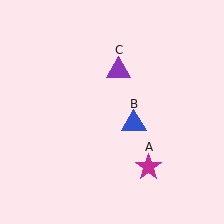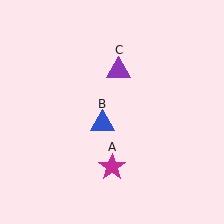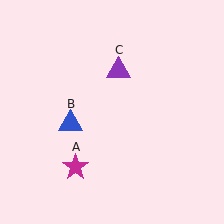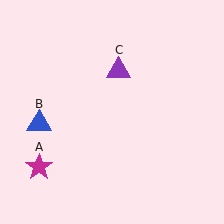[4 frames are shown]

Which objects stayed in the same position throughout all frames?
Purple triangle (object C) remained stationary.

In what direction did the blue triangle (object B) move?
The blue triangle (object B) moved left.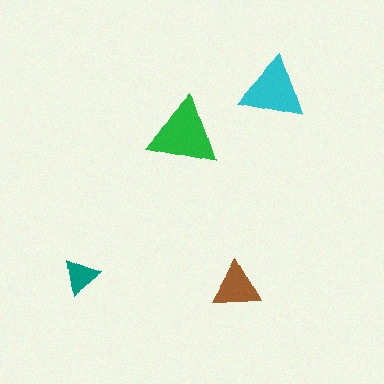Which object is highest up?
The cyan triangle is topmost.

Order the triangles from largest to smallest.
the green one, the cyan one, the brown one, the teal one.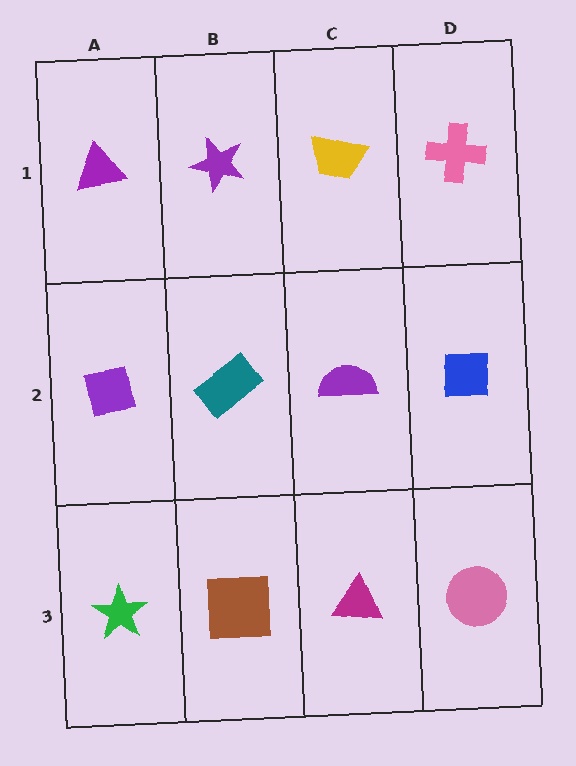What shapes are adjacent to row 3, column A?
A purple square (row 2, column A), a brown square (row 3, column B).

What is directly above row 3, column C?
A purple semicircle.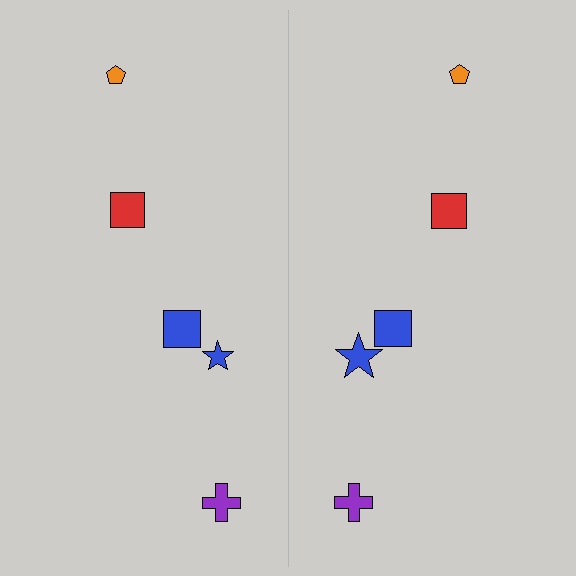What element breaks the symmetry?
The blue star on the right side has a different size than its mirror counterpart.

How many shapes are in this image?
There are 10 shapes in this image.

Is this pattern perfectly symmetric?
No, the pattern is not perfectly symmetric. The blue star on the right side has a different size than its mirror counterpart.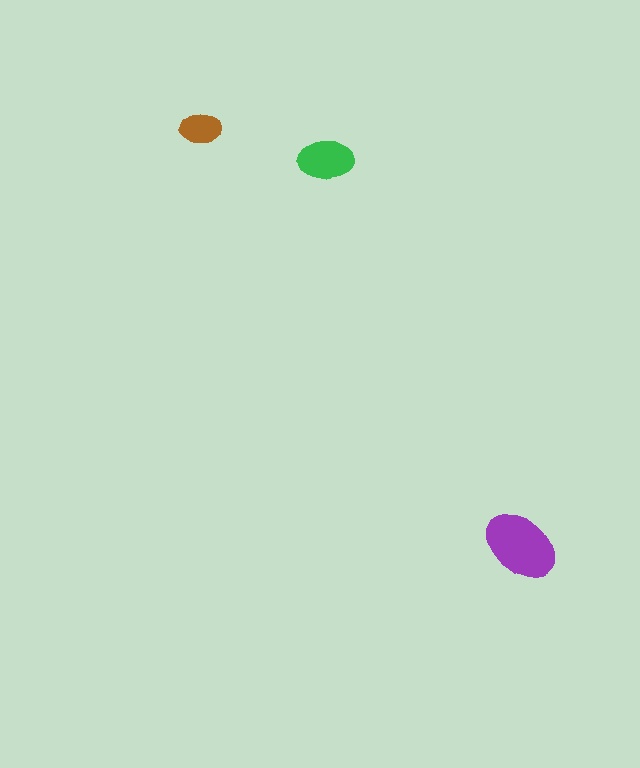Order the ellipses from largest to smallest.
the purple one, the green one, the brown one.